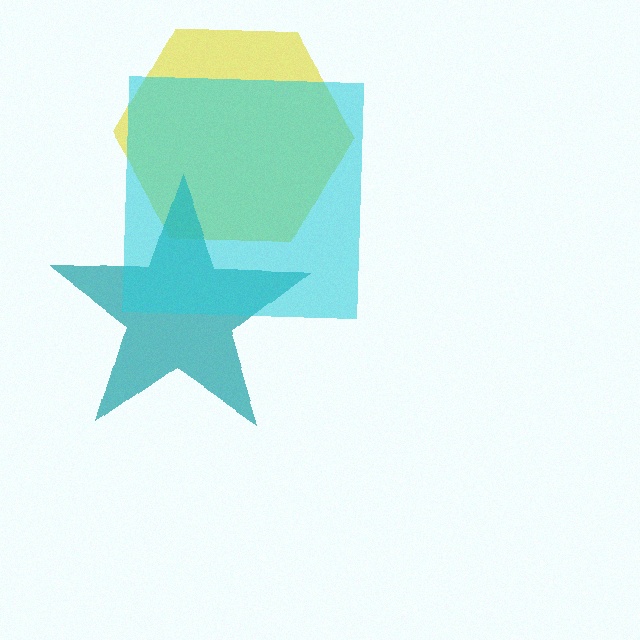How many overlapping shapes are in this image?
There are 3 overlapping shapes in the image.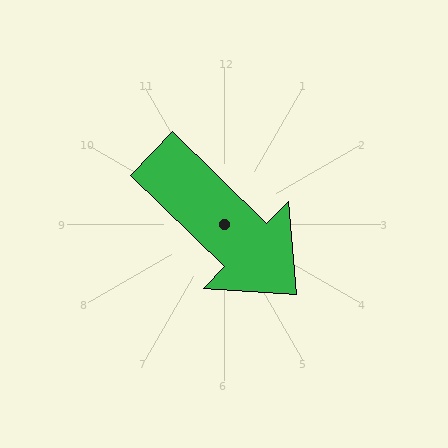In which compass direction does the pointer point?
Southeast.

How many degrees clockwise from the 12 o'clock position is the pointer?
Approximately 134 degrees.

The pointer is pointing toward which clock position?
Roughly 4 o'clock.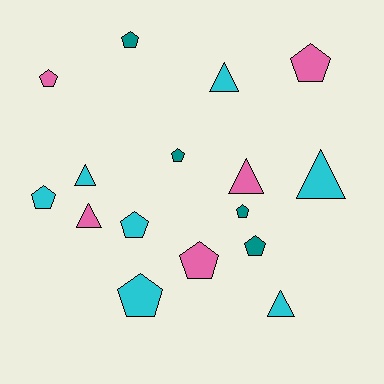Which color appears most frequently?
Cyan, with 7 objects.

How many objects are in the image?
There are 16 objects.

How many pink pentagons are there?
There are 3 pink pentagons.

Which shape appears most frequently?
Pentagon, with 10 objects.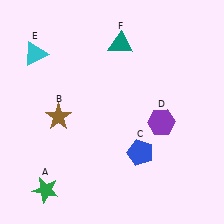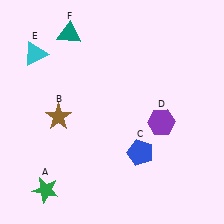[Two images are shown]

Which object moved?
The teal triangle (F) moved left.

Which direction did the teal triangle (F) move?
The teal triangle (F) moved left.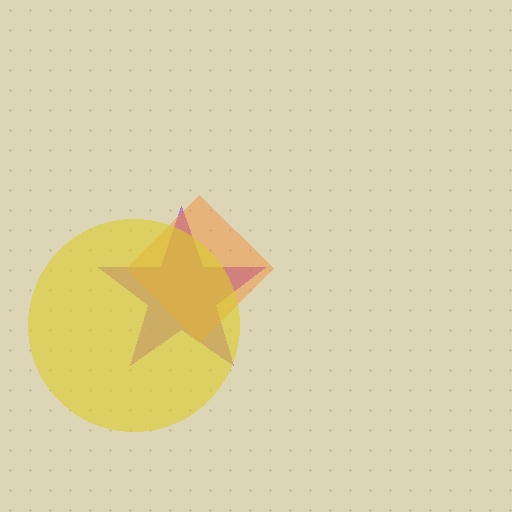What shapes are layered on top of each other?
The layered shapes are: a purple star, an orange diamond, a yellow circle.